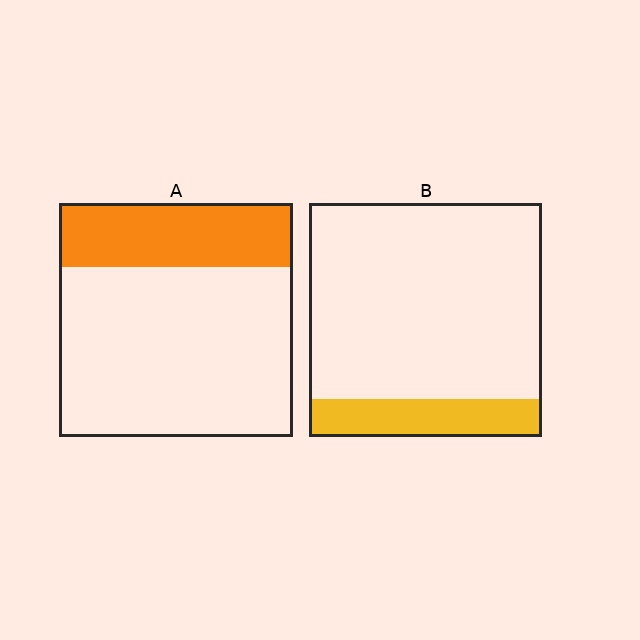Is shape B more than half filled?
No.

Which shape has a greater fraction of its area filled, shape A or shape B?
Shape A.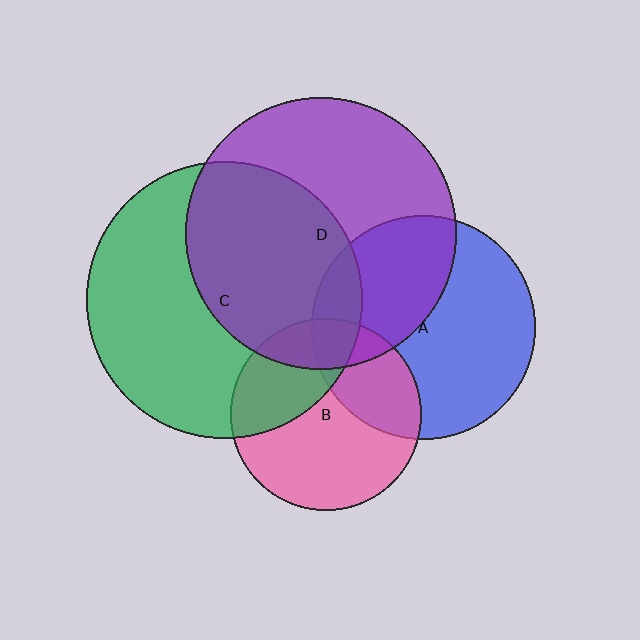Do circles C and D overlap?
Yes.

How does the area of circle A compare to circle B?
Approximately 1.4 times.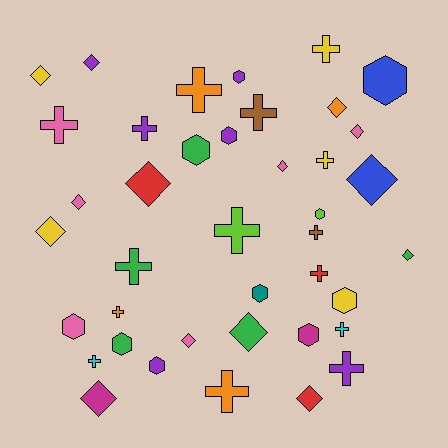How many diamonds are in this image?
There are 14 diamonds.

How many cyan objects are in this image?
There are 2 cyan objects.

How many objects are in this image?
There are 40 objects.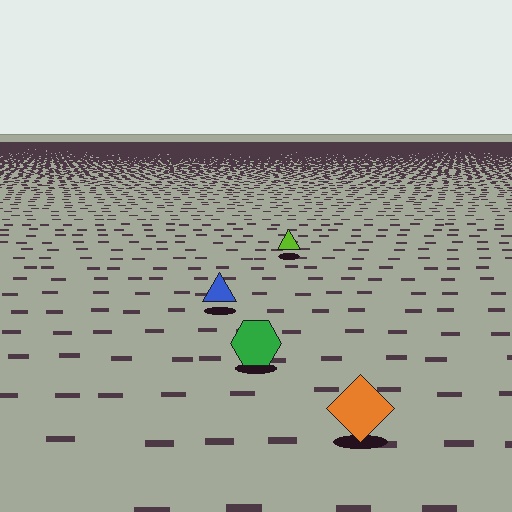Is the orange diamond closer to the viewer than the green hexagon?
Yes. The orange diamond is closer — you can tell from the texture gradient: the ground texture is coarser near it.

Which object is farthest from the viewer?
The lime triangle is farthest from the viewer. It appears smaller and the ground texture around it is denser.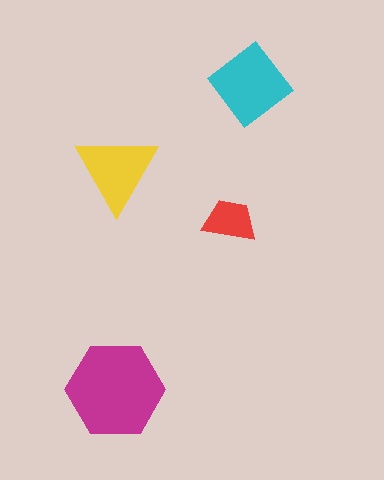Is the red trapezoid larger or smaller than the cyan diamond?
Smaller.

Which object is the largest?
The magenta hexagon.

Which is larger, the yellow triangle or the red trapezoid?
The yellow triangle.